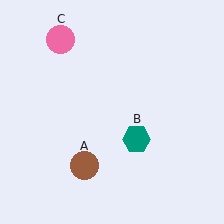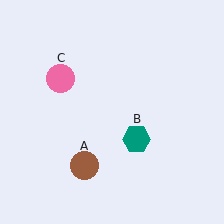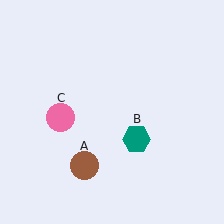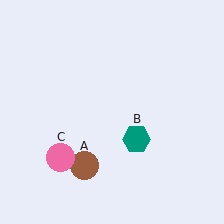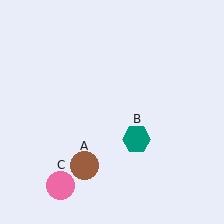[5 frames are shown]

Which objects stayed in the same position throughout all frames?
Brown circle (object A) and teal hexagon (object B) remained stationary.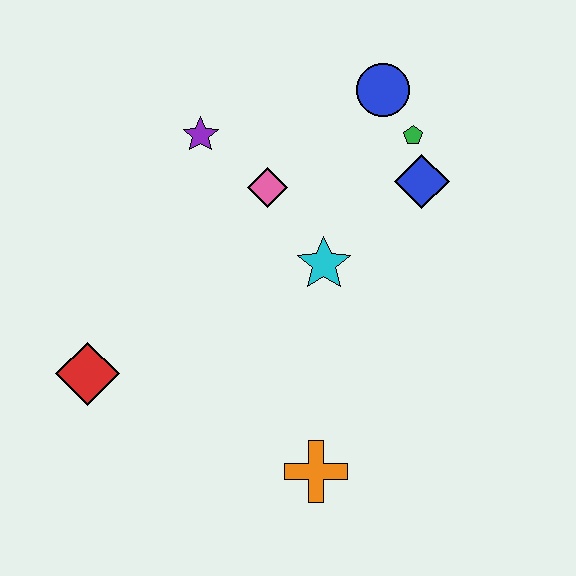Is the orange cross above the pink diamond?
No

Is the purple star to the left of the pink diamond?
Yes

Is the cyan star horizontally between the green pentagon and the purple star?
Yes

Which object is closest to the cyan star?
The pink diamond is closest to the cyan star.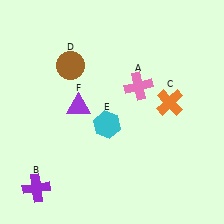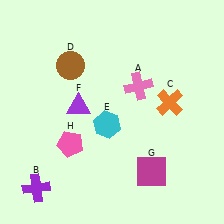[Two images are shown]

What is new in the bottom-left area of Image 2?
A pink pentagon (H) was added in the bottom-left area of Image 2.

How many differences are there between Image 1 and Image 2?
There are 2 differences between the two images.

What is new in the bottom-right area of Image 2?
A magenta square (G) was added in the bottom-right area of Image 2.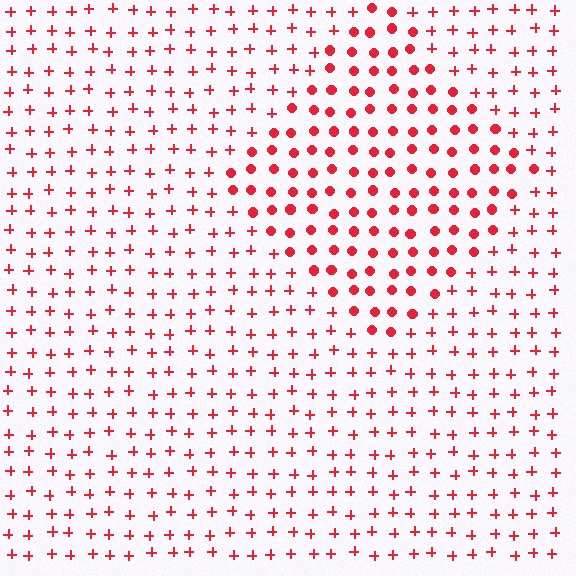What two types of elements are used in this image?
The image uses circles inside the diamond region and plus signs outside it.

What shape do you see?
I see a diamond.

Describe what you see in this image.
The image is filled with small red elements arranged in a uniform grid. A diamond-shaped region contains circles, while the surrounding area contains plus signs. The boundary is defined purely by the change in element shape.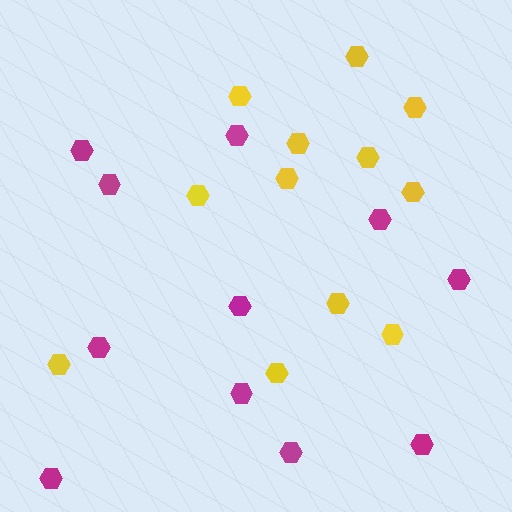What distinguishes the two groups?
There are 2 groups: one group of magenta hexagons (11) and one group of yellow hexagons (12).